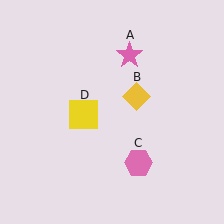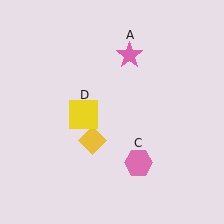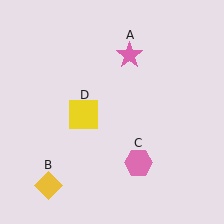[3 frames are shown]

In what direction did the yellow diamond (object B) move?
The yellow diamond (object B) moved down and to the left.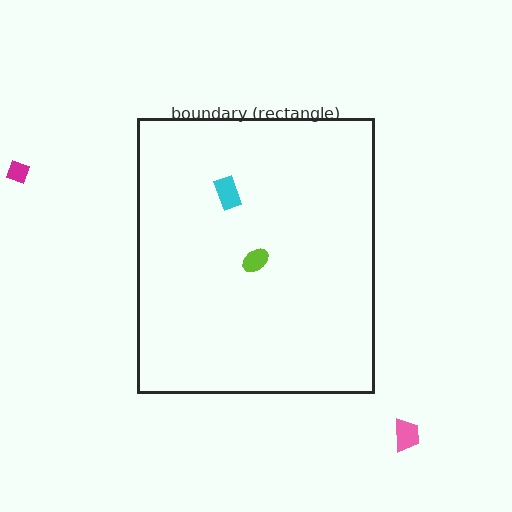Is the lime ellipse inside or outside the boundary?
Inside.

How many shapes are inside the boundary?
2 inside, 2 outside.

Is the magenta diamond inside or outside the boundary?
Outside.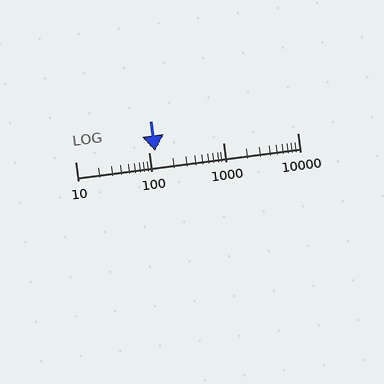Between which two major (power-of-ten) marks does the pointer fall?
The pointer is between 100 and 1000.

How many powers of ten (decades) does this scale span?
The scale spans 3 decades, from 10 to 10000.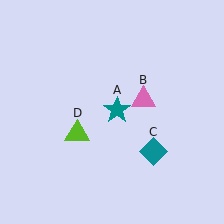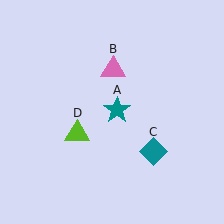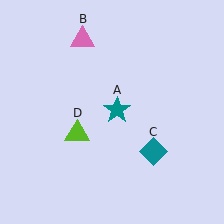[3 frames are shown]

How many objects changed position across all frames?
1 object changed position: pink triangle (object B).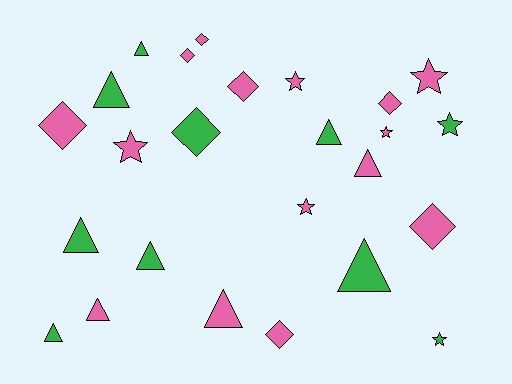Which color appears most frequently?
Pink, with 15 objects.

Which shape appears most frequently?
Triangle, with 10 objects.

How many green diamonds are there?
There is 1 green diamond.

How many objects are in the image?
There are 25 objects.